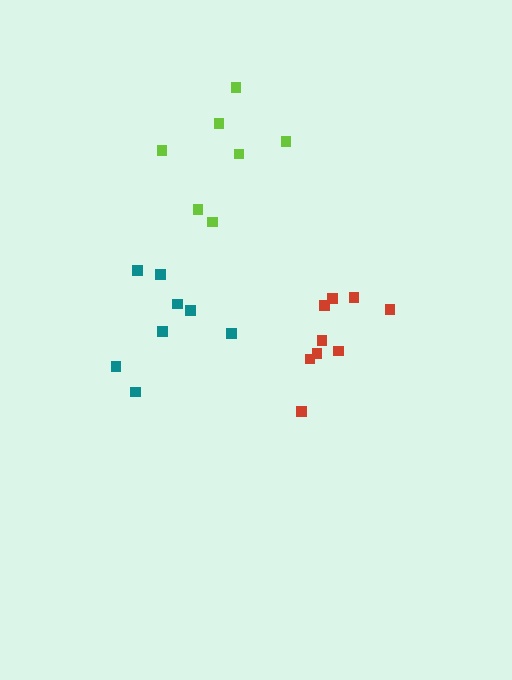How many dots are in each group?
Group 1: 9 dots, Group 2: 7 dots, Group 3: 8 dots (24 total).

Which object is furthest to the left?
The teal cluster is leftmost.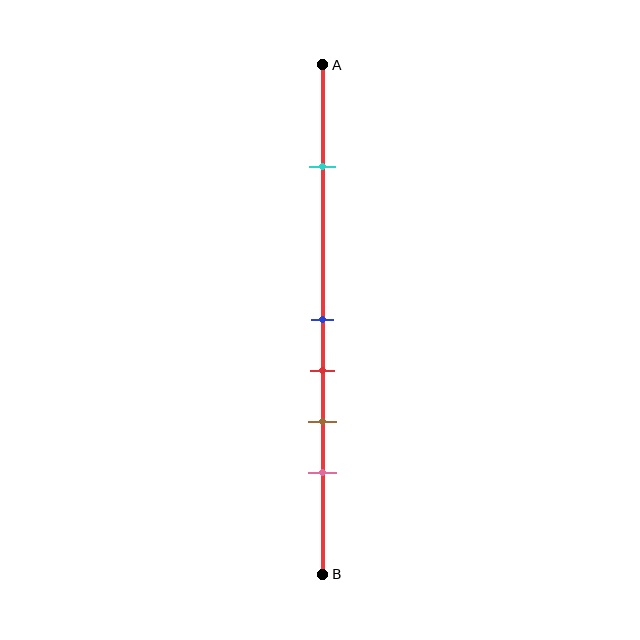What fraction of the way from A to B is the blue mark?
The blue mark is approximately 50% (0.5) of the way from A to B.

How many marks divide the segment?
There are 5 marks dividing the segment.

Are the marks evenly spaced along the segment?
No, the marks are not evenly spaced.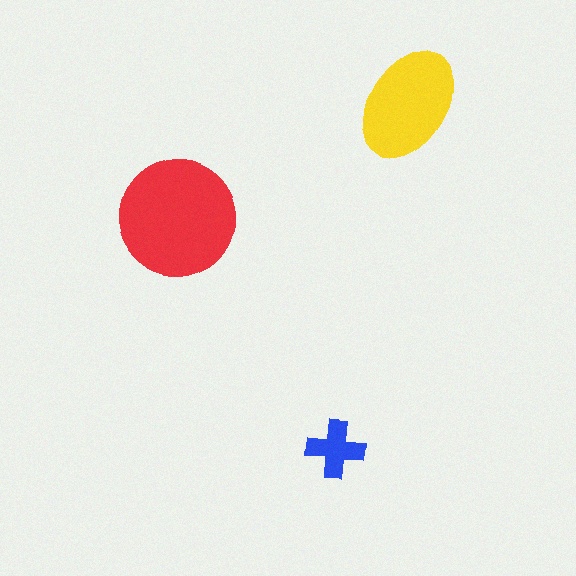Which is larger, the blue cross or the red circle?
The red circle.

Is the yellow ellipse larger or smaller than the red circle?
Smaller.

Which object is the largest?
The red circle.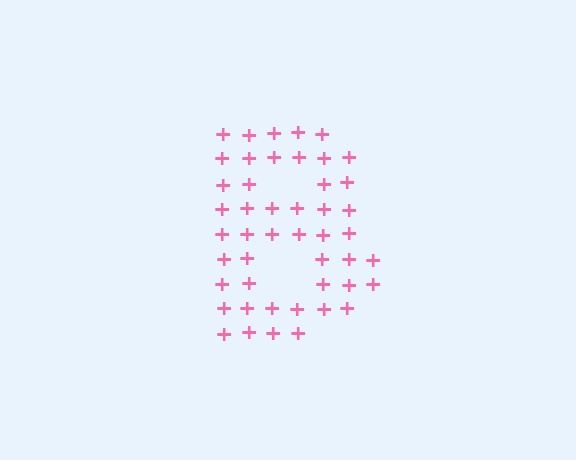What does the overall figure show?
The overall figure shows the letter B.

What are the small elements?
The small elements are plus signs.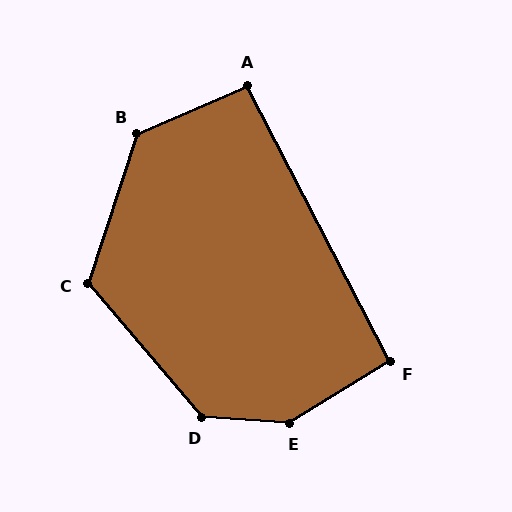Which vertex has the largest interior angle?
E, at approximately 145 degrees.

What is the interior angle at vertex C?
Approximately 122 degrees (obtuse).